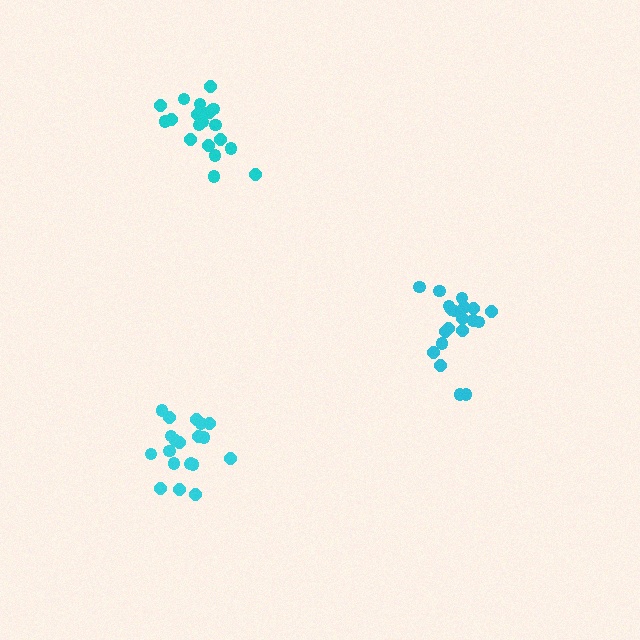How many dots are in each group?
Group 1: 20 dots, Group 2: 20 dots, Group 3: 20 dots (60 total).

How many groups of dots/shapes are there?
There are 3 groups.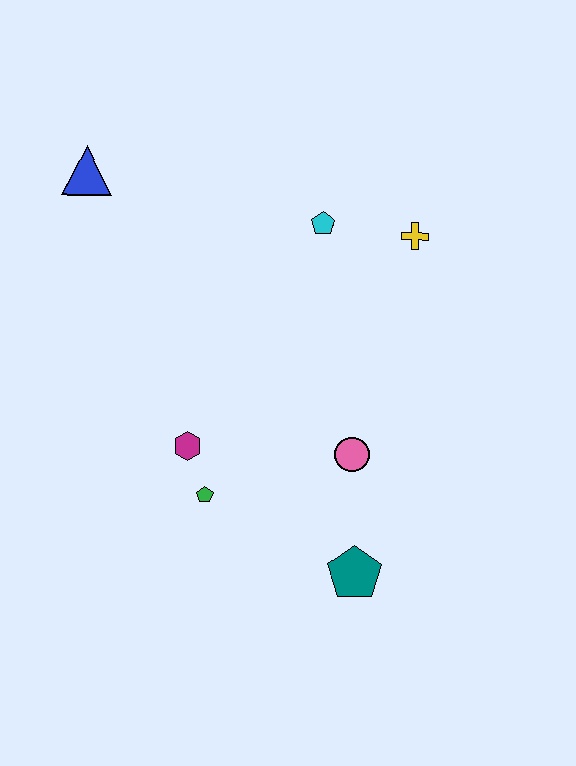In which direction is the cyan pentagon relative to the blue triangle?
The cyan pentagon is to the right of the blue triangle.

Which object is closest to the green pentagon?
The magenta hexagon is closest to the green pentagon.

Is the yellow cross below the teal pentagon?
No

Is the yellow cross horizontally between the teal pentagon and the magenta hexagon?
No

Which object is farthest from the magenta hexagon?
The yellow cross is farthest from the magenta hexagon.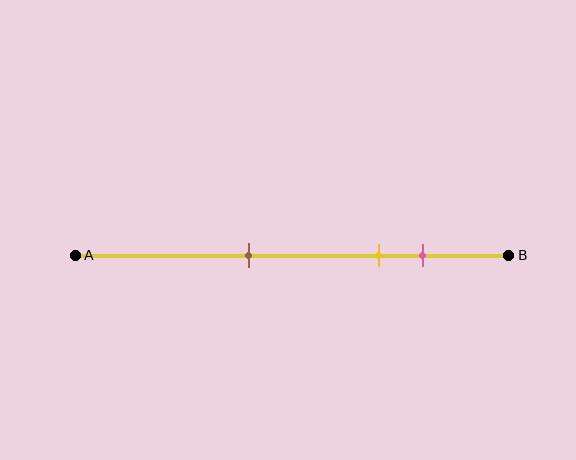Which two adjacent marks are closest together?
The yellow and pink marks are the closest adjacent pair.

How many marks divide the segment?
There are 3 marks dividing the segment.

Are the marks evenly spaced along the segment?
No, the marks are not evenly spaced.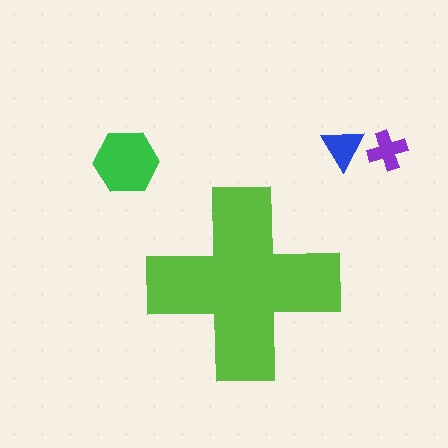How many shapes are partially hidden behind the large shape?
0 shapes are partially hidden.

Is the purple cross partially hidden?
No, the purple cross is fully visible.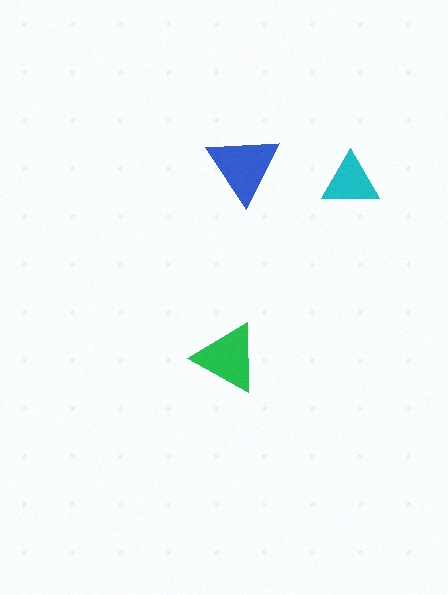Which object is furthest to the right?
The cyan triangle is rightmost.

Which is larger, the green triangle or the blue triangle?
The blue one.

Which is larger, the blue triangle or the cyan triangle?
The blue one.